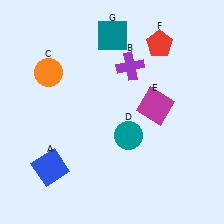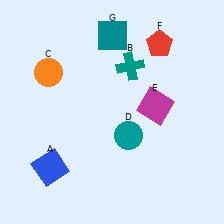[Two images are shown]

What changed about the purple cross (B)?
In Image 1, B is purple. In Image 2, it changed to teal.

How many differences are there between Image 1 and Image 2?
There is 1 difference between the two images.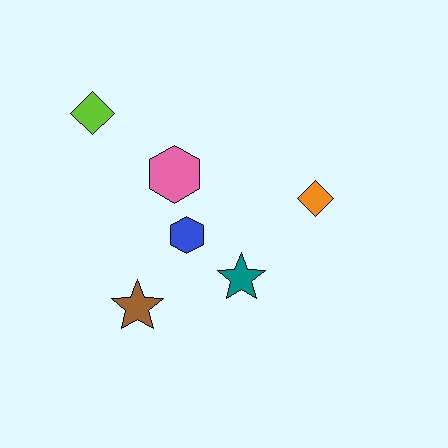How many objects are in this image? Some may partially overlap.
There are 6 objects.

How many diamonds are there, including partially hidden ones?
There are 2 diamonds.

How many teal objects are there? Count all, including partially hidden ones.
There is 1 teal object.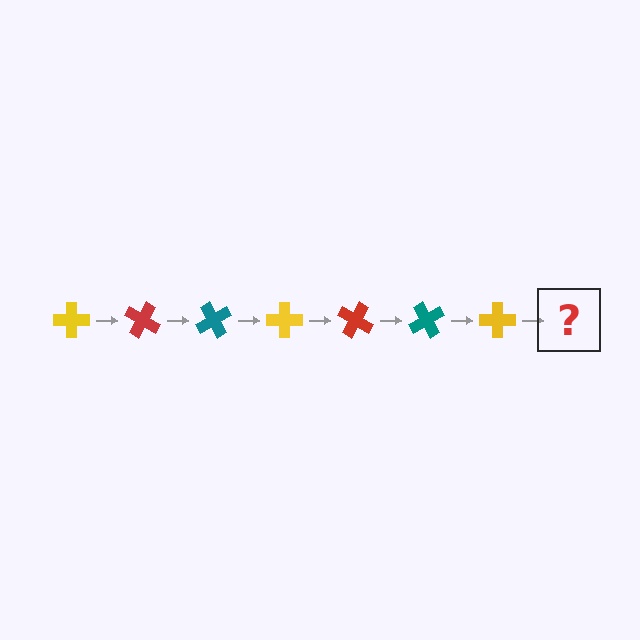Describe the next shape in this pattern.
It should be a red cross, rotated 210 degrees from the start.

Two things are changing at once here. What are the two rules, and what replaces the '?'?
The two rules are that it rotates 30 degrees each step and the color cycles through yellow, red, and teal. The '?' should be a red cross, rotated 210 degrees from the start.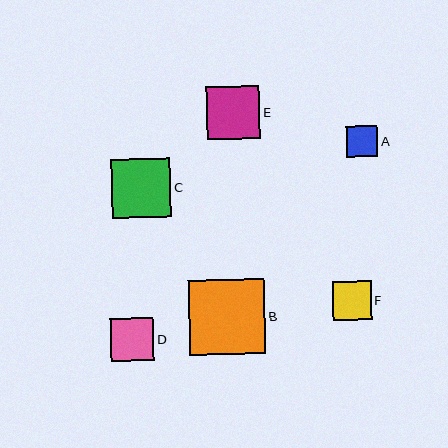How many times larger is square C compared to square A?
Square C is approximately 1.9 times the size of square A.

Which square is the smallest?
Square A is the smallest with a size of approximately 31 pixels.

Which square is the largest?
Square B is the largest with a size of approximately 76 pixels.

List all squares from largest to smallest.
From largest to smallest: B, C, E, D, F, A.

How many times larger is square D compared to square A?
Square D is approximately 1.4 times the size of square A.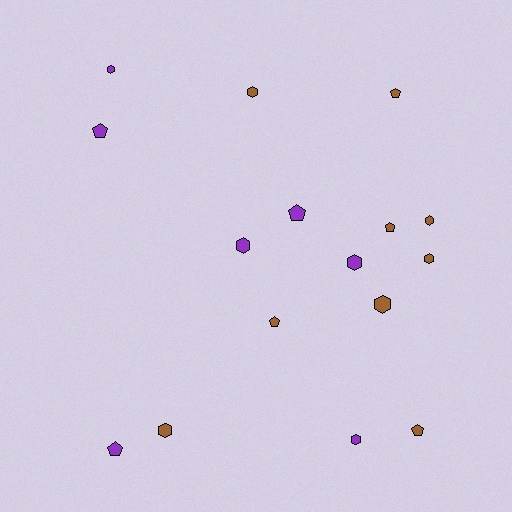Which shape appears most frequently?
Hexagon, with 9 objects.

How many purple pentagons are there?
There are 3 purple pentagons.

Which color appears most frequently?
Brown, with 9 objects.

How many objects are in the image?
There are 16 objects.